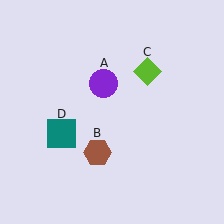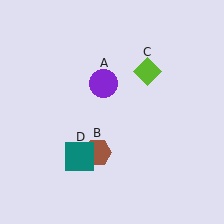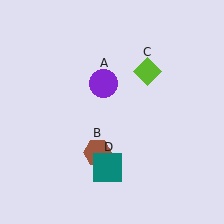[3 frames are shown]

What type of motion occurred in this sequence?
The teal square (object D) rotated counterclockwise around the center of the scene.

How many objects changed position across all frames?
1 object changed position: teal square (object D).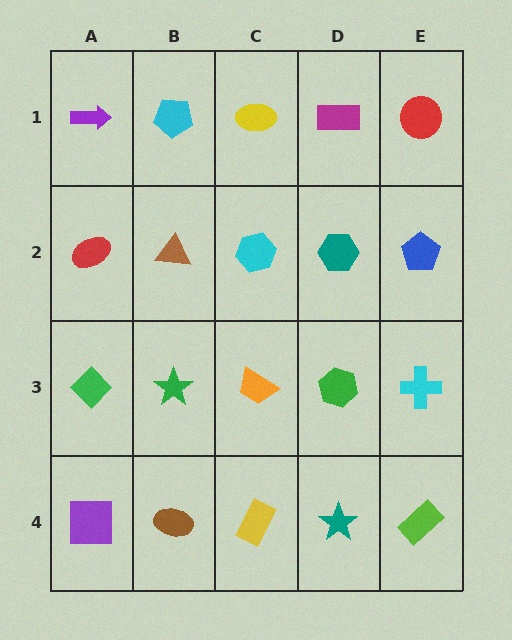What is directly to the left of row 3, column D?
An orange trapezoid.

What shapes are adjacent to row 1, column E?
A blue pentagon (row 2, column E), a magenta rectangle (row 1, column D).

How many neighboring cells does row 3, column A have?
3.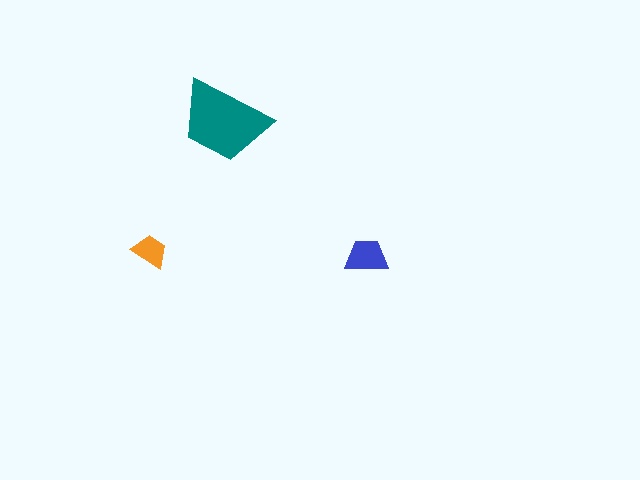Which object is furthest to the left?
The orange trapezoid is leftmost.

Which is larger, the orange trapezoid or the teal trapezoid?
The teal one.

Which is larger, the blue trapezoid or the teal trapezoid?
The teal one.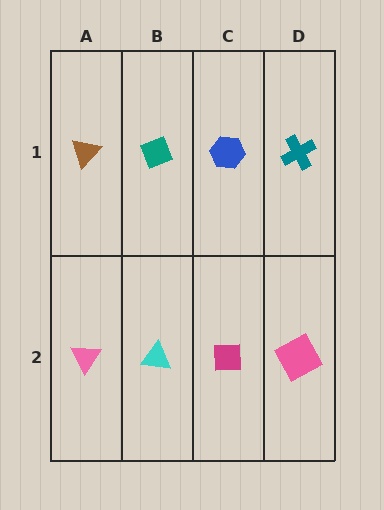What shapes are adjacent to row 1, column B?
A cyan triangle (row 2, column B), a brown triangle (row 1, column A), a blue hexagon (row 1, column C).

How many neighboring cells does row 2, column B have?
3.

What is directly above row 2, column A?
A brown triangle.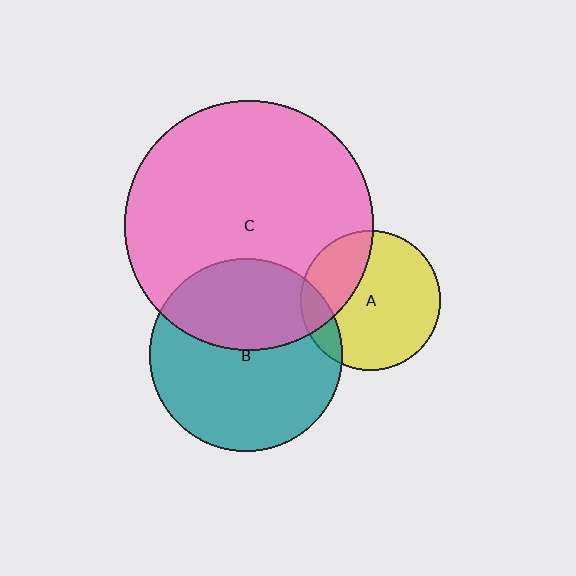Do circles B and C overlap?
Yes.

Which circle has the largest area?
Circle C (pink).